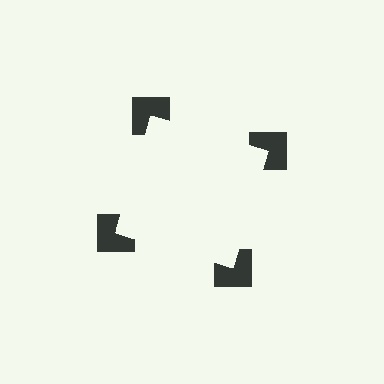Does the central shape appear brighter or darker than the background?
It typically appears slightly brighter than the background, even though no actual brightness change is drawn.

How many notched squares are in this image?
There are 4 — one at each vertex of the illusory square.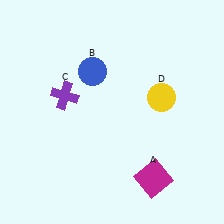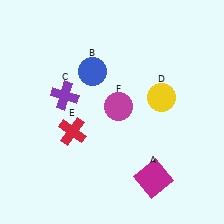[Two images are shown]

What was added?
A red cross (E), a magenta circle (F) were added in Image 2.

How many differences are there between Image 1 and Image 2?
There are 2 differences between the two images.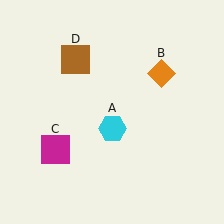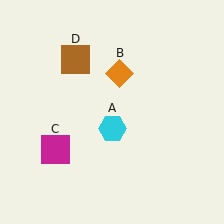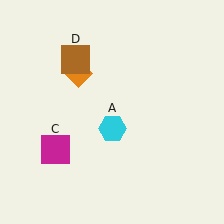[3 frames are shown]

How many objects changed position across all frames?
1 object changed position: orange diamond (object B).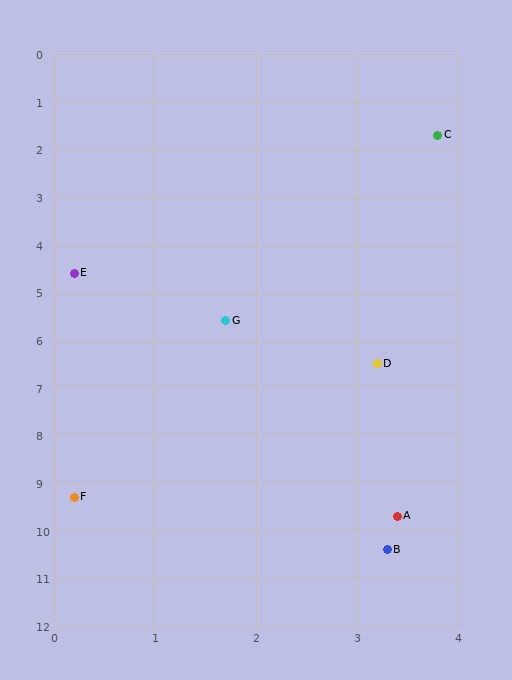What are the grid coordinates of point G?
Point G is at approximately (1.7, 5.6).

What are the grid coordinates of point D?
Point D is at approximately (3.2, 6.5).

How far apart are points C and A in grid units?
Points C and A are about 8.0 grid units apart.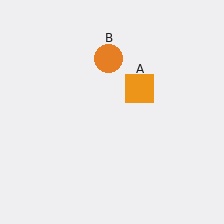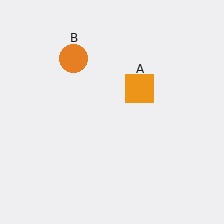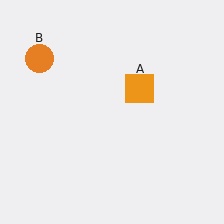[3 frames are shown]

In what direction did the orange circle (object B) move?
The orange circle (object B) moved left.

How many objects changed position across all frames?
1 object changed position: orange circle (object B).